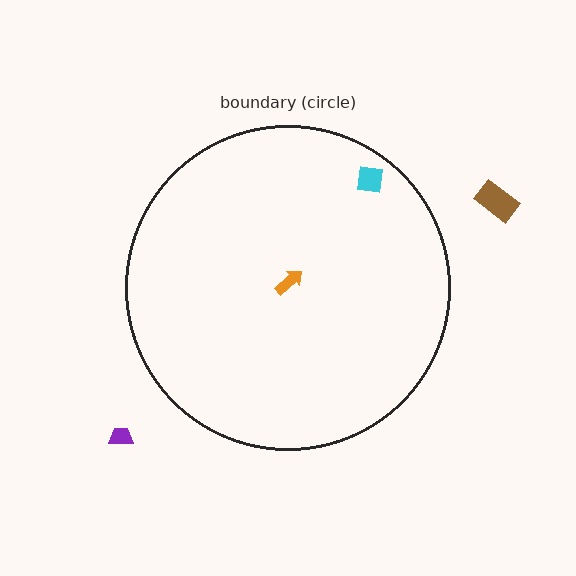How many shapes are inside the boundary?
2 inside, 2 outside.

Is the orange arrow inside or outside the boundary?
Inside.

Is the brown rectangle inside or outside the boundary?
Outside.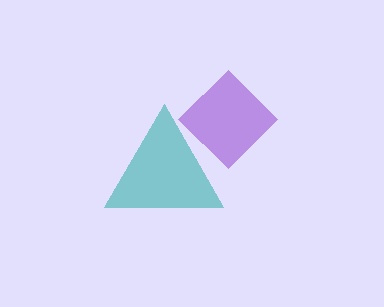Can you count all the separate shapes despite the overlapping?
Yes, there are 2 separate shapes.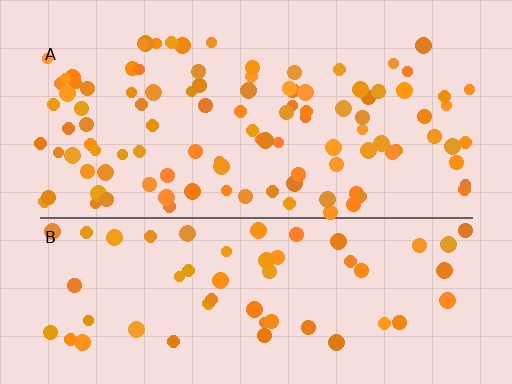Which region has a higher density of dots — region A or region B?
A (the top).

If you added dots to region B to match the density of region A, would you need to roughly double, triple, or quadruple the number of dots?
Approximately double.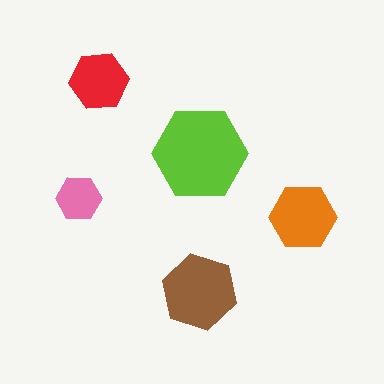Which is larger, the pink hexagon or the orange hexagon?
The orange one.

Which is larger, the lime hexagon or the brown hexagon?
The lime one.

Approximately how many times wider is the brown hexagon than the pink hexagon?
About 1.5 times wider.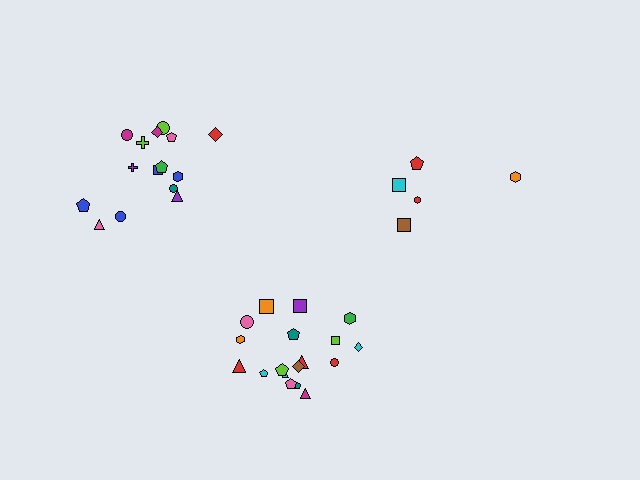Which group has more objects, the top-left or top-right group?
The top-left group.